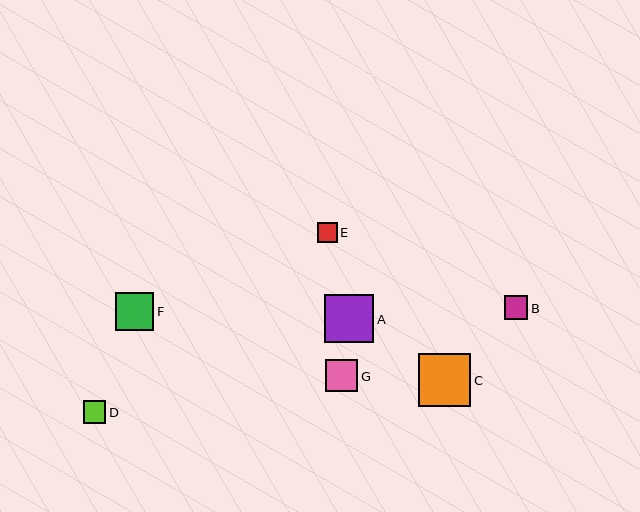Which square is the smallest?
Square E is the smallest with a size of approximately 20 pixels.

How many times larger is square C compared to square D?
Square C is approximately 2.4 times the size of square D.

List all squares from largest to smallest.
From largest to smallest: C, A, F, G, B, D, E.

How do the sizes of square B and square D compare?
Square B and square D are approximately the same size.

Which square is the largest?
Square C is the largest with a size of approximately 53 pixels.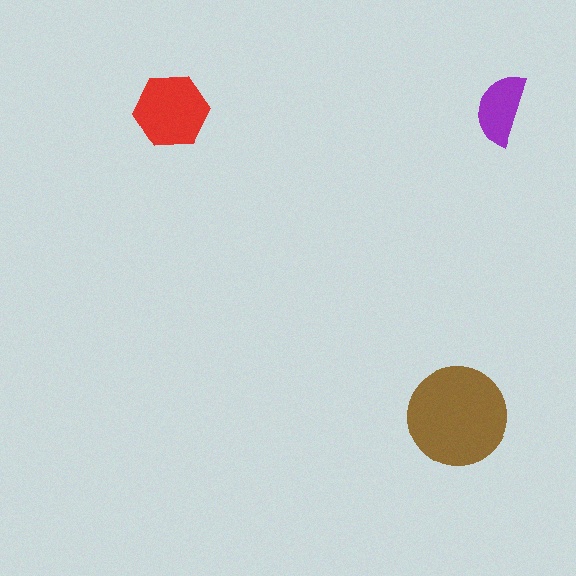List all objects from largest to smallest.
The brown circle, the red hexagon, the purple semicircle.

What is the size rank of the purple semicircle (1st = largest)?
3rd.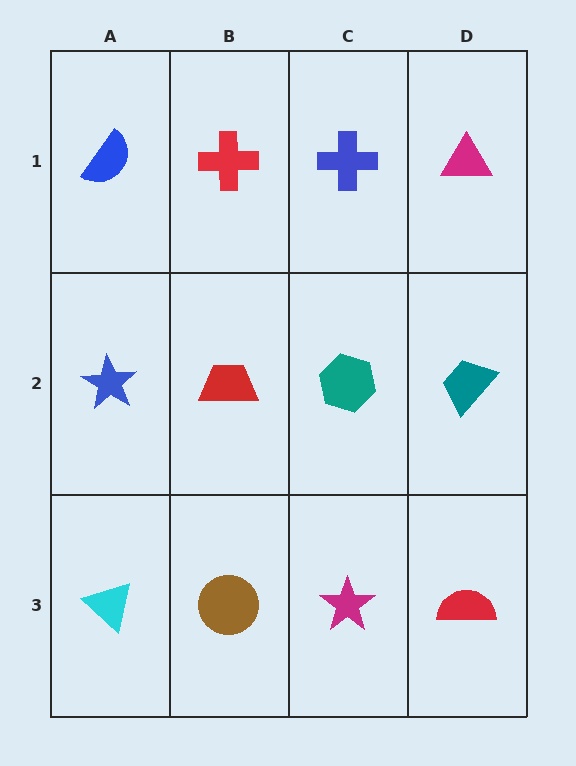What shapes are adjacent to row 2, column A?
A blue semicircle (row 1, column A), a cyan triangle (row 3, column A), a red trapezoid (row 2, column B).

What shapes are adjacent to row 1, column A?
A blue star (row 2, column A), a red cross (row 1, column B).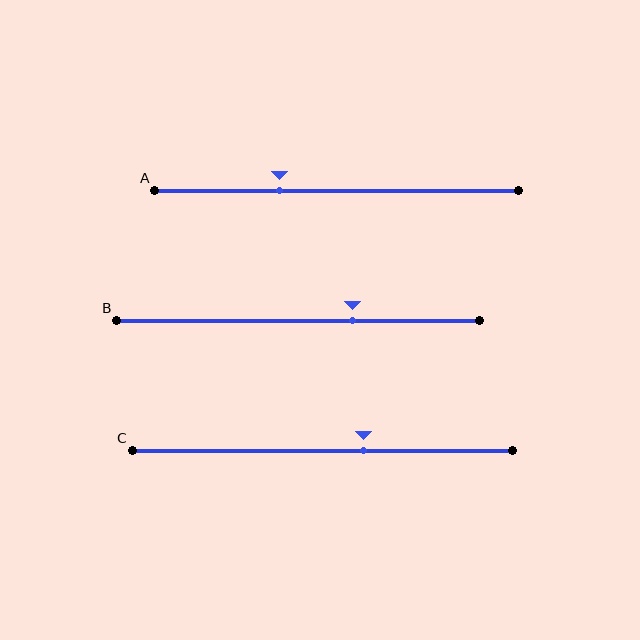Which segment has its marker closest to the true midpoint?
Segment C has its marker closest to the true midpoint.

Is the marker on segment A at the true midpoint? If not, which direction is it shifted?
No, the marker on segment A is shifted to the left by about 16% of the segment length.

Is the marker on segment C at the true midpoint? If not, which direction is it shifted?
No, the marker on segment C is shifted to the right by about 11% of the segment length.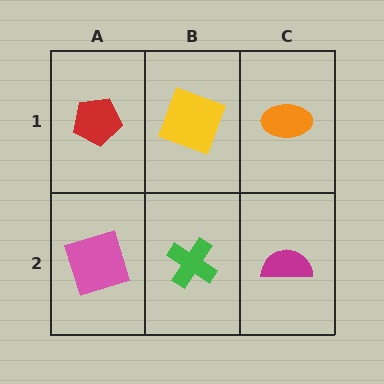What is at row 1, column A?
A red pentagon.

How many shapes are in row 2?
3 shapes.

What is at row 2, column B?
A green cross.